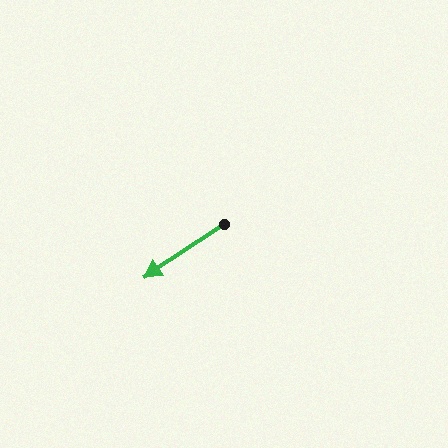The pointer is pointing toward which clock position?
Roughly 8 o'clock.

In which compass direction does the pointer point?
Southwest.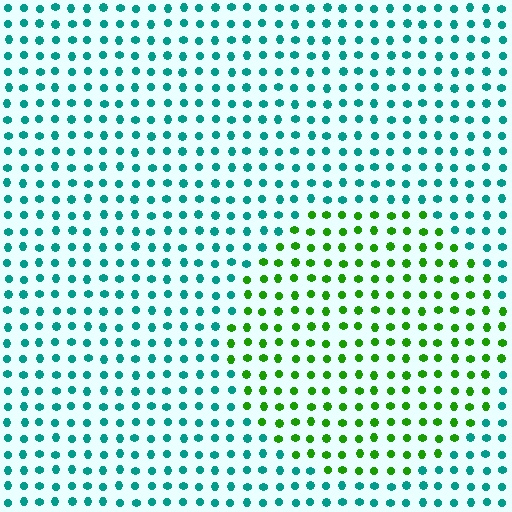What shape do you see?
I see a circle.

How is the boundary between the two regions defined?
The boundary is defined purely by a slight shift in hue (about 61 degrees). Spacing, size, and orientation are identical on both sides.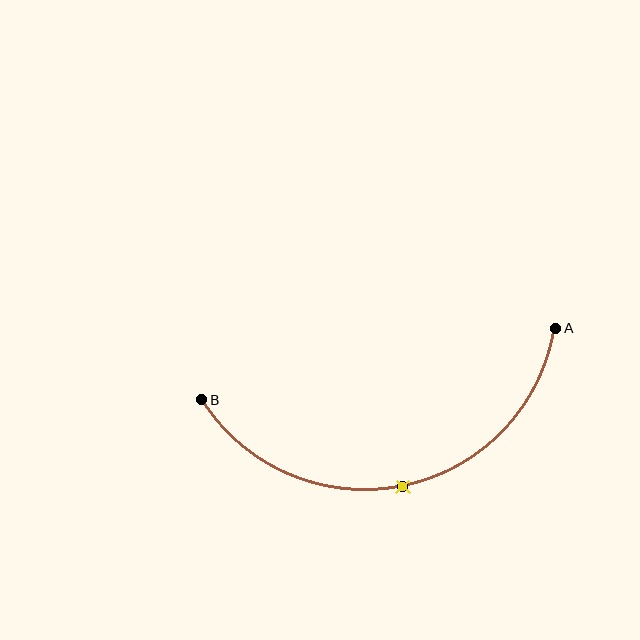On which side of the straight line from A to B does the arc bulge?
The arc bulges below the straight line connecting A and B.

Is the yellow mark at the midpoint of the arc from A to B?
Yes. The yellow mark lies on the arc at equal arc-length from both A and B — it is the arc midpoint.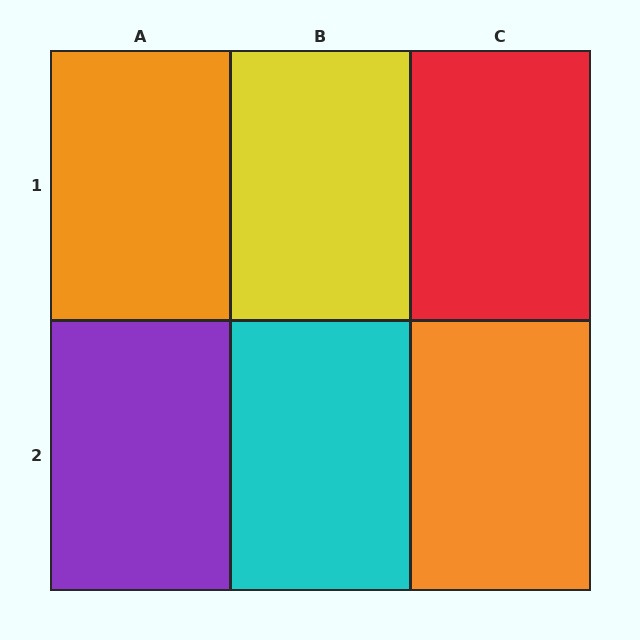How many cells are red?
1 cell is red.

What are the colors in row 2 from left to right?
Purple, cyan, orange.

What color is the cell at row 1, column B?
Yellow.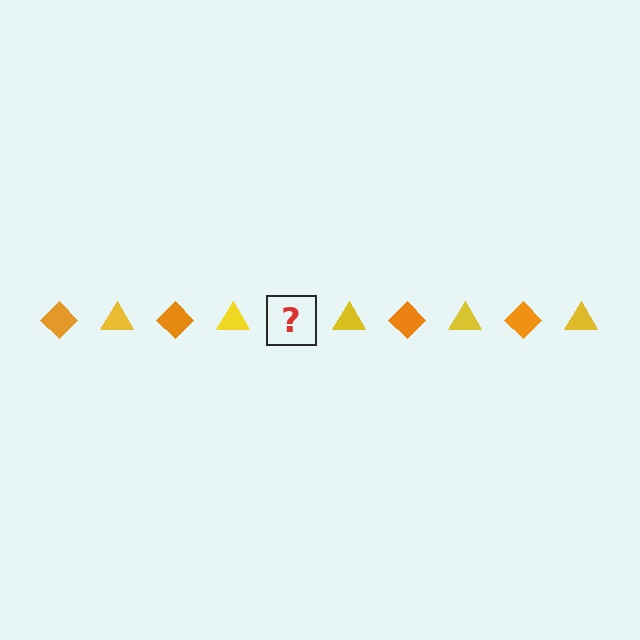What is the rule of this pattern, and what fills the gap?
The rule is that the pattern alternates between orange diamond and yellow triangle. The gap should be filled with an orange diamond.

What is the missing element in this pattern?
The missing element is an orange diamond.